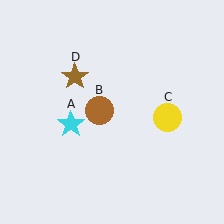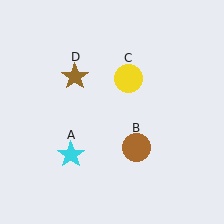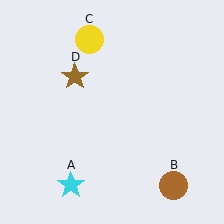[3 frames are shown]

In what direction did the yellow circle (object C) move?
The yellow circle (object C) moved up and to the left.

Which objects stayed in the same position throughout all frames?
Brown star (object D) remained stationary.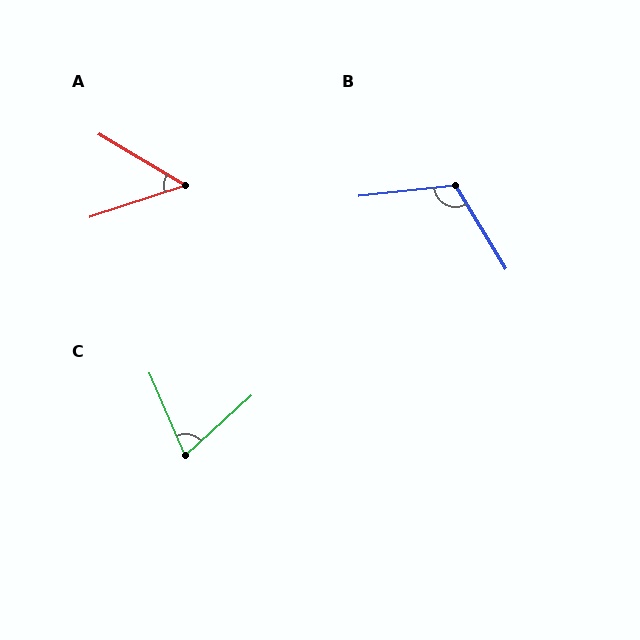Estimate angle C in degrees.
Approximately 71 degrees.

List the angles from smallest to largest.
A (49°), C (71°), B (115°).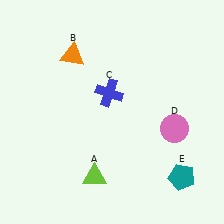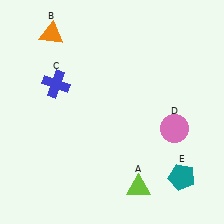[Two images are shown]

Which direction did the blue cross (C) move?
The blue cross (C) moved left.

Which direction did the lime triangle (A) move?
The lime triangle (A) moved right.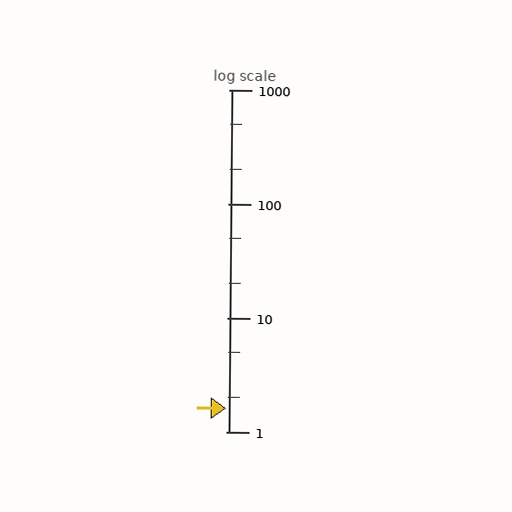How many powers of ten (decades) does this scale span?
The scale spans 3 decades, from 1 to 1000.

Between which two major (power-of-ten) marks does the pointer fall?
The pointer is between 1 and 10.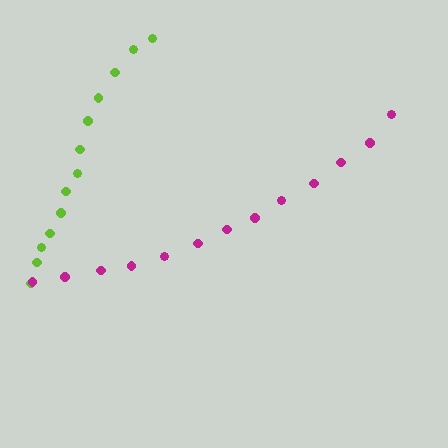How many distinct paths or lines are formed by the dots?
There are 2 distinct paths.